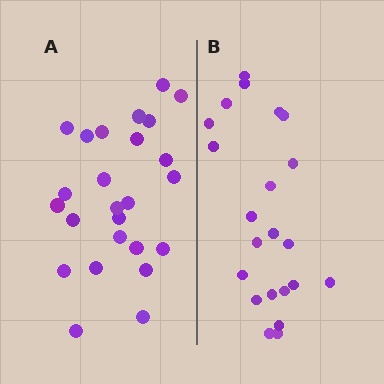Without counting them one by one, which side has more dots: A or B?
Region A (the left region) has more dots.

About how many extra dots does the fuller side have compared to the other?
Region A has just a few more — roughly 2 or 3 more dots than region B.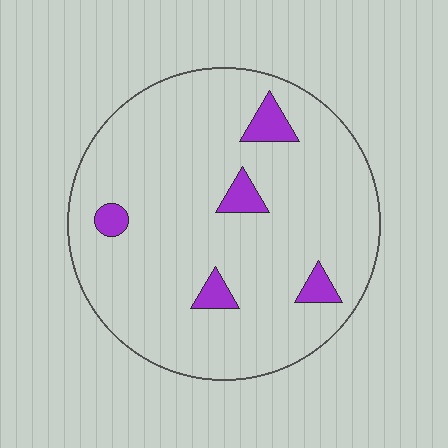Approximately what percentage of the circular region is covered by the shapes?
Approximately 10%.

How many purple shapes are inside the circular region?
5.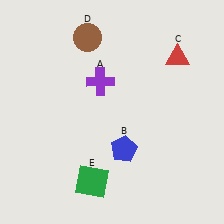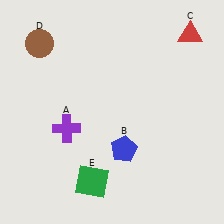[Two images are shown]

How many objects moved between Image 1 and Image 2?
3 objects moved between the two images.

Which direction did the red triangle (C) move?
The red triangle (C) moved up.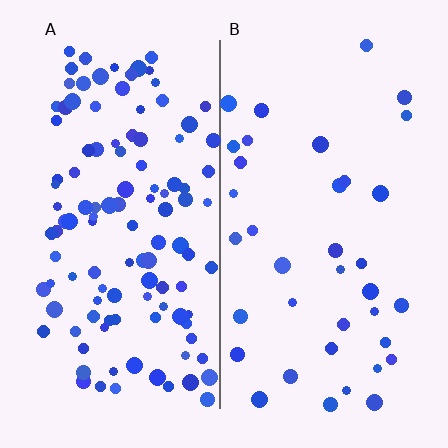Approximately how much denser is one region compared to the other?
Approximately 3.1× — region A over region B.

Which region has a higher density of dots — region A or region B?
A (the left).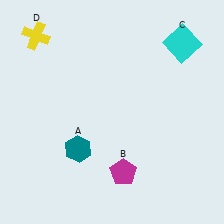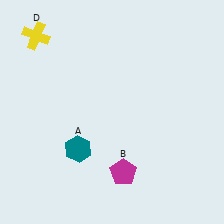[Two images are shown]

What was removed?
The cyan square (C) was removed in Image 2.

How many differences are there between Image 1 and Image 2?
There is 1 difference between the two images.